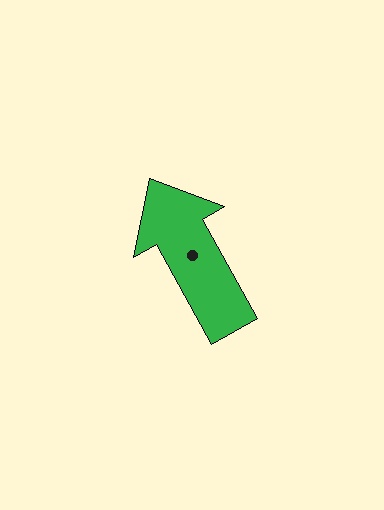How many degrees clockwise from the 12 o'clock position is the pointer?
Approximately 331 degrees.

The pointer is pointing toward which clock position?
Roughly 11 o'clock.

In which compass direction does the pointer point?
Northwest.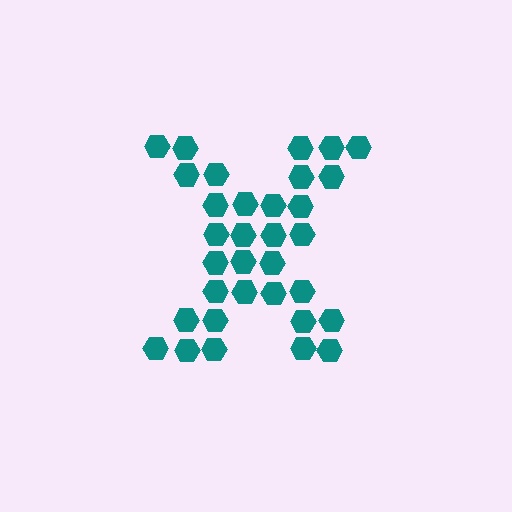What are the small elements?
The small elements are hexagons.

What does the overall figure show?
The overall figure shows the letter X.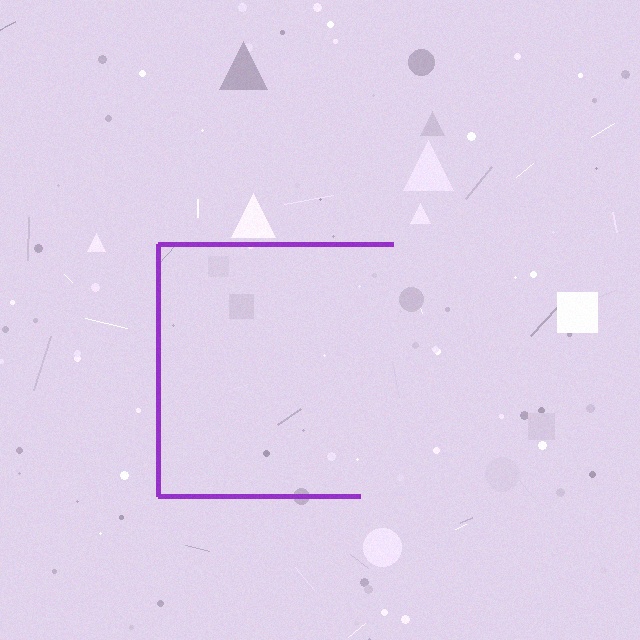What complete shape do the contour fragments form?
The contour fragments form a square.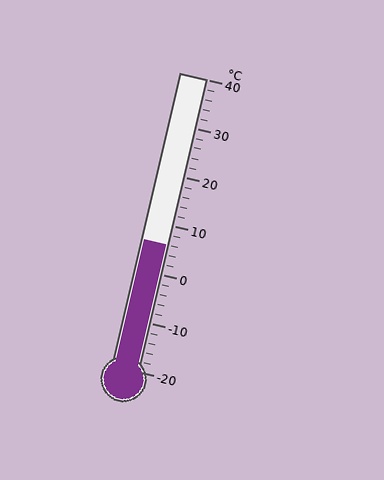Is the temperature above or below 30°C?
The temperature is below 30°C.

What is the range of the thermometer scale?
The thermometer scale ranges from -20°C to 40°C.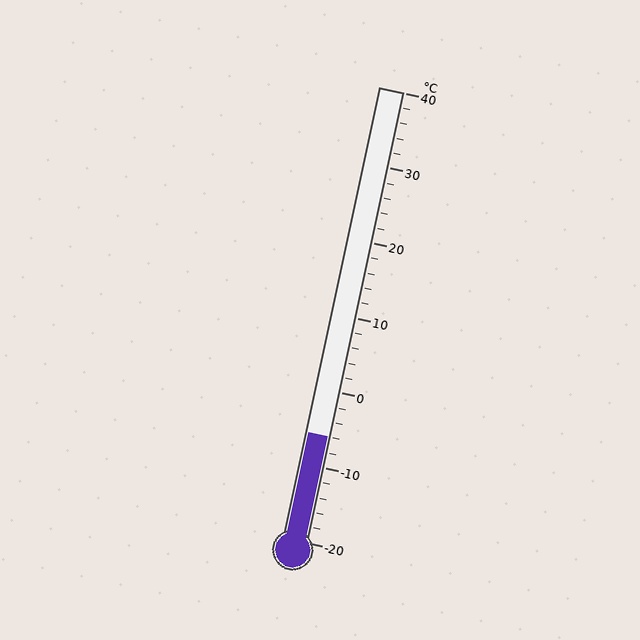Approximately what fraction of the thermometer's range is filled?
The thermometer is filled to approximately 25% of its range.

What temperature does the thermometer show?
The thermometer shows approximately -6°C.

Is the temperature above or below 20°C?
The temperature is below 20°C.